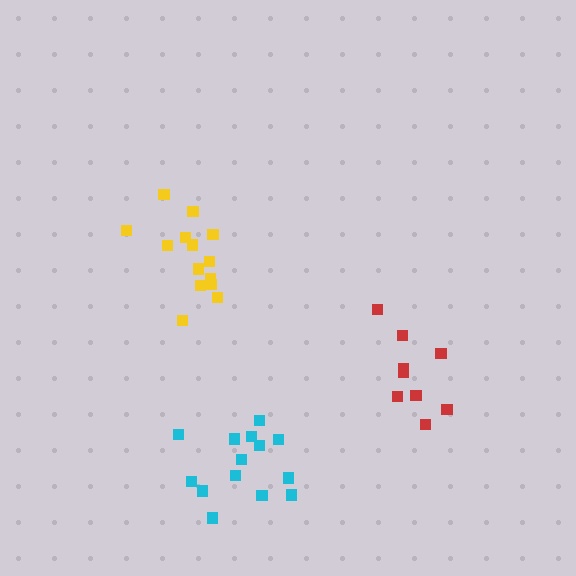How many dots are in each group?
Group 1: 9 dots, Group 2: 14 dots, Group 3: 14 dots (37 total).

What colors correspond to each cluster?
The clusters are colored: red, yellow, cyan.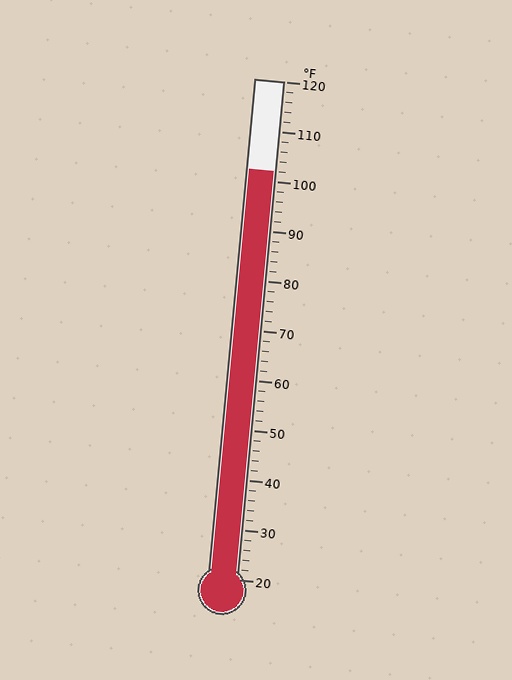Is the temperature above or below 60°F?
The temperature is above 60°F.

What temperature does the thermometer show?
The thermometer shows approximately 102°F.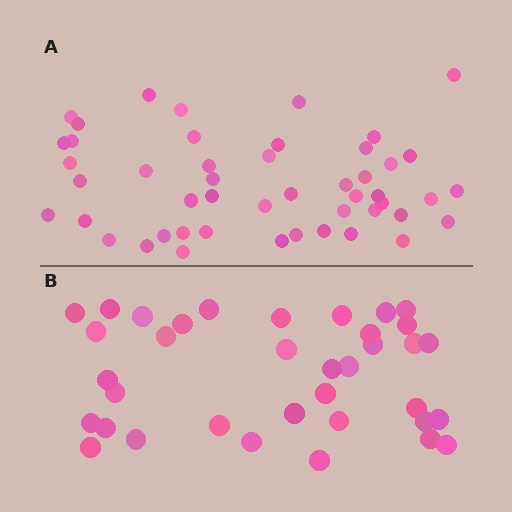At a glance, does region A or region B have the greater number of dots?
Region A (the top region) has more dots.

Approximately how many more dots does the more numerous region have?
Region A has roughly 12 or so more dots than region B.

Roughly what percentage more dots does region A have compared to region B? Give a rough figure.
About 35% more.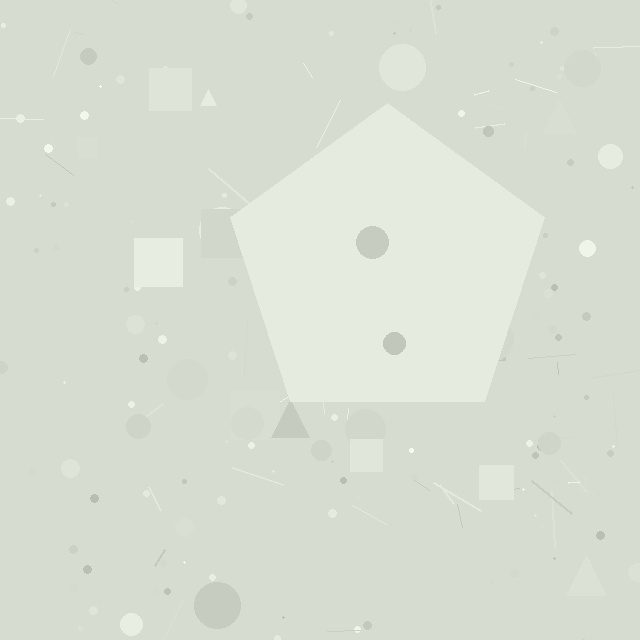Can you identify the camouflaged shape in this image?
The camouflaged shape is a pentagon.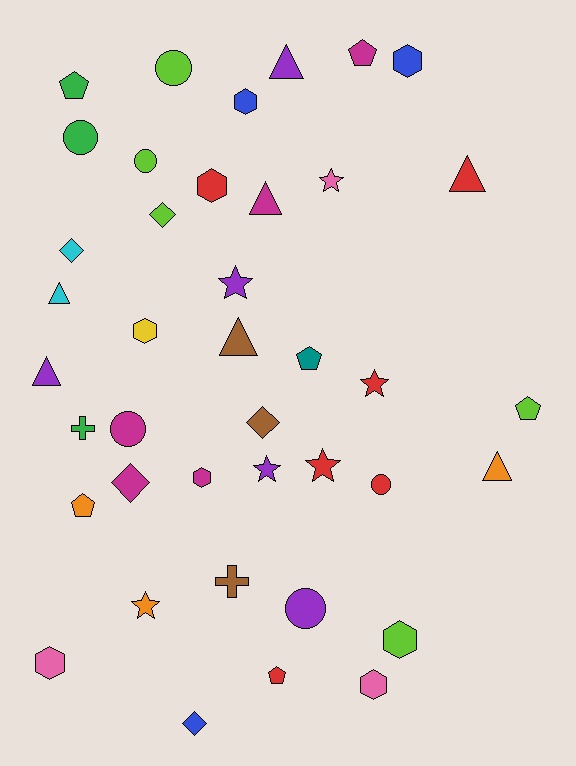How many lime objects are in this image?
There are 5 lime objects.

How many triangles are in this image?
There are 7 triangles.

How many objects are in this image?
There are 40 objects.